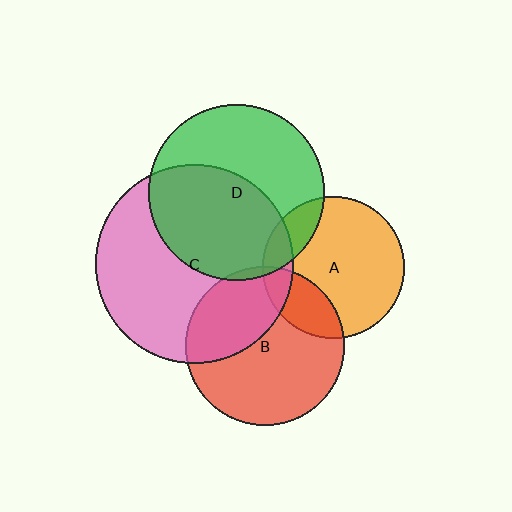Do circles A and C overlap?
Yes.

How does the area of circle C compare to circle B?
Approximately 1.5 times.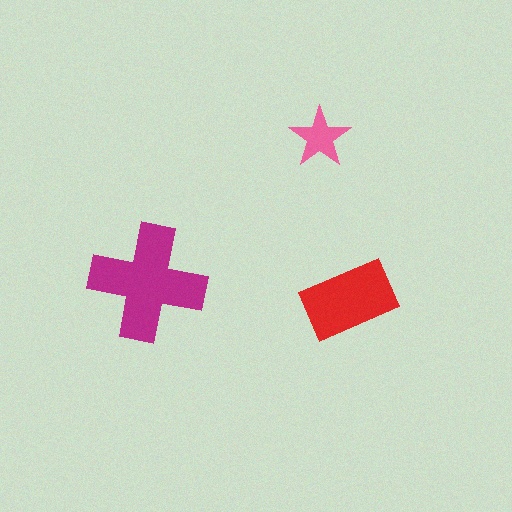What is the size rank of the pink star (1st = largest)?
3rd.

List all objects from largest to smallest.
The magenta cross, the red rectangle, the pink star.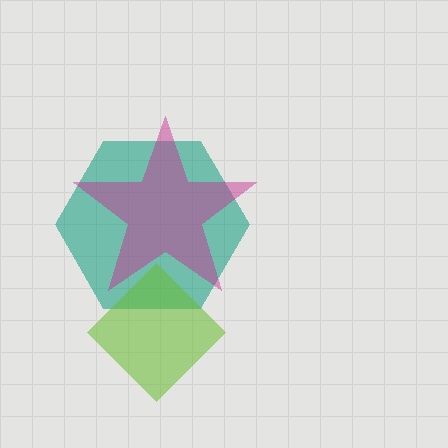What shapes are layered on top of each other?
The layered shapes are: a teal hexagon, a magenta star, a lime diamond.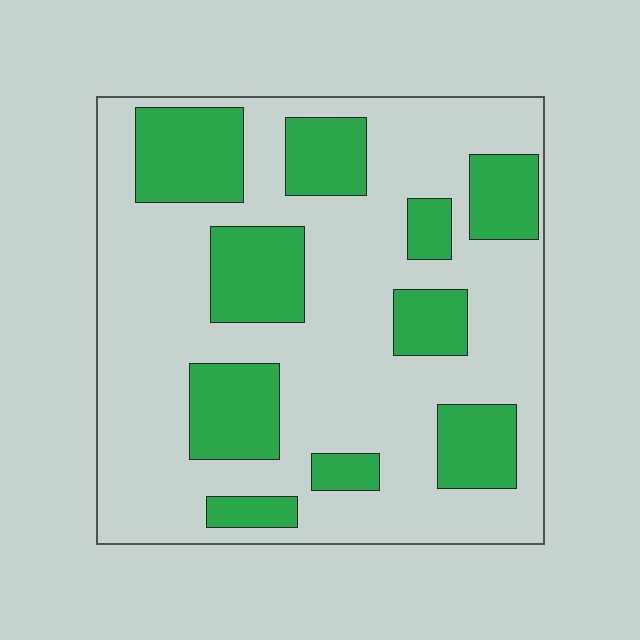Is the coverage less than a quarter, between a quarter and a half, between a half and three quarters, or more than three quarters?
Between a quarter and a half.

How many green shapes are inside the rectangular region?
10.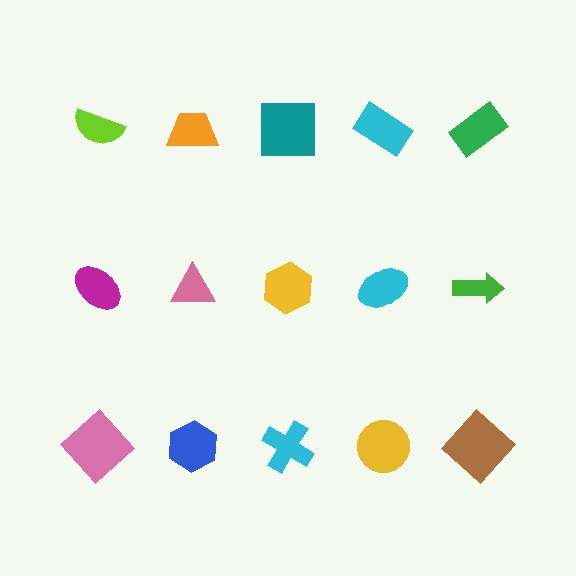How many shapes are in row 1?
5 shapes.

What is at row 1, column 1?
A lime semicircle.